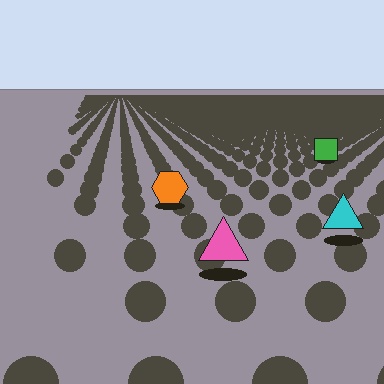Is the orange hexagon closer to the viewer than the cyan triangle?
No. The cyan triangle is closer — you can tell from the texture gradient: the ground texture is coarser near it.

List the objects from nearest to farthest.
From nearest to farthest: the pink triangle, the cyan triangle, the orange hexagon, the green square.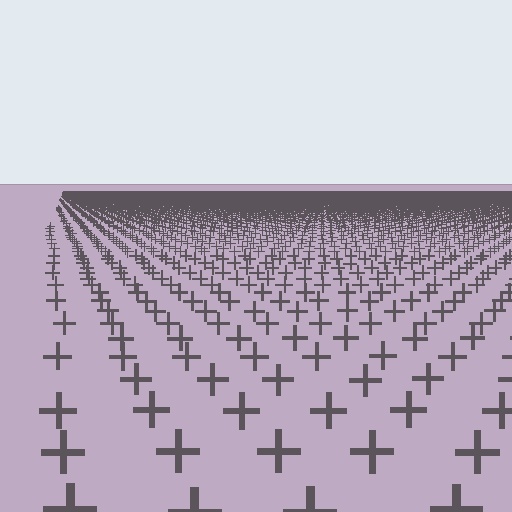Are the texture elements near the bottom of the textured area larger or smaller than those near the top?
Larger. Near the bottom, elements are closer to the viewer and appear at a bigger on-screen size.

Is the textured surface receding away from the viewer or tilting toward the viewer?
The surface is receding away from the viewer. Texture elements get smaller and denser toward the top.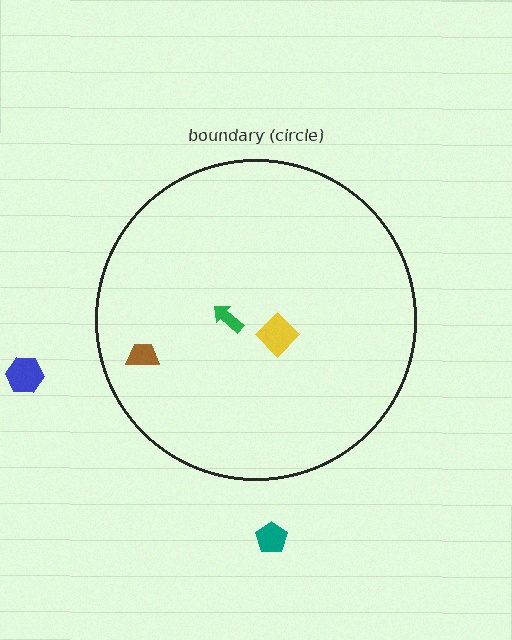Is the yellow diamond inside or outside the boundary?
Inside.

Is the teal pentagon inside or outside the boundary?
Outside.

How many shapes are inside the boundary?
3 inside, 2 outside.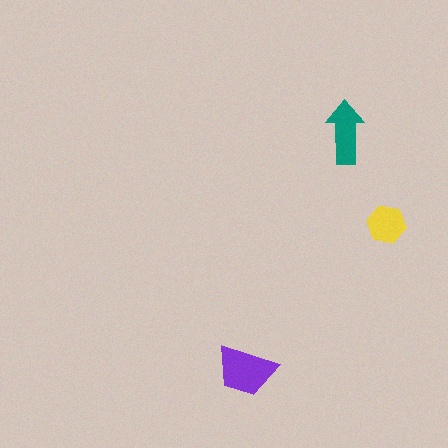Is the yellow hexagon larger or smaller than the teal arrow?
Smaller.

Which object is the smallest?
The yellow hexagon.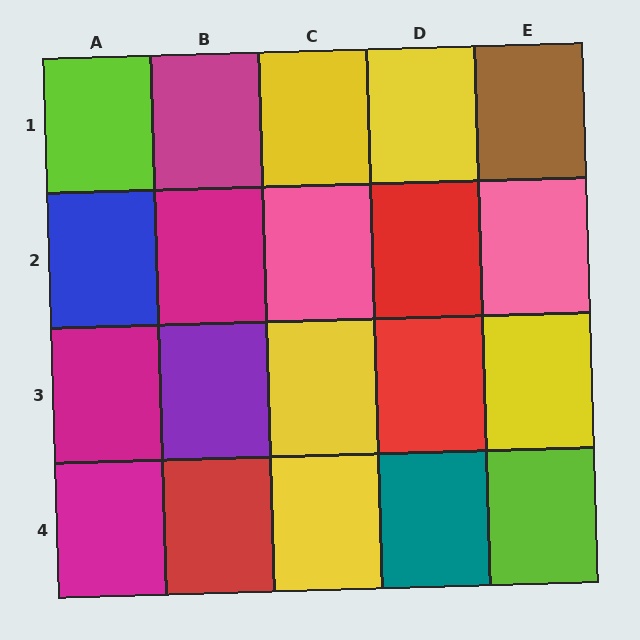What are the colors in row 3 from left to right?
Magenta, purple, yellow, red, yellow.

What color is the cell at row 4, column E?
Lime.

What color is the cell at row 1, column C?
Yellow.